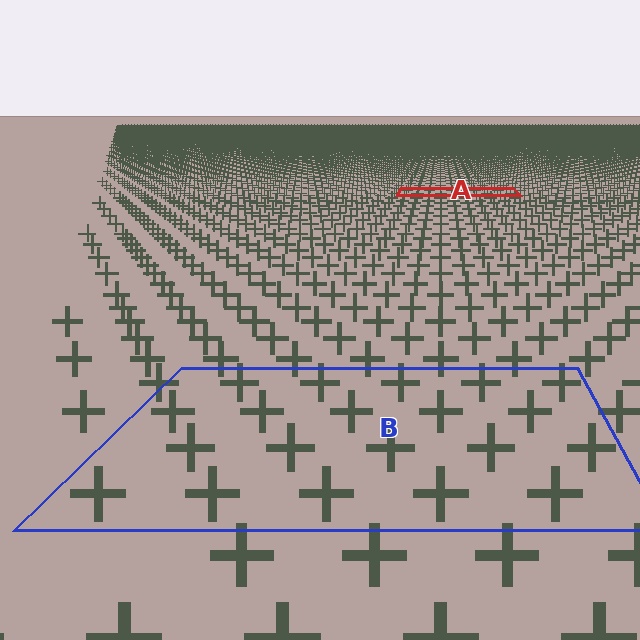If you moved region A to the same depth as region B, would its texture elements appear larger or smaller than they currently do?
They would appear larger. At a closer depth, the same texture elements are projected at a bigger on-screen size.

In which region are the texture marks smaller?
The texture marks are smaller in region A, because it is farther away.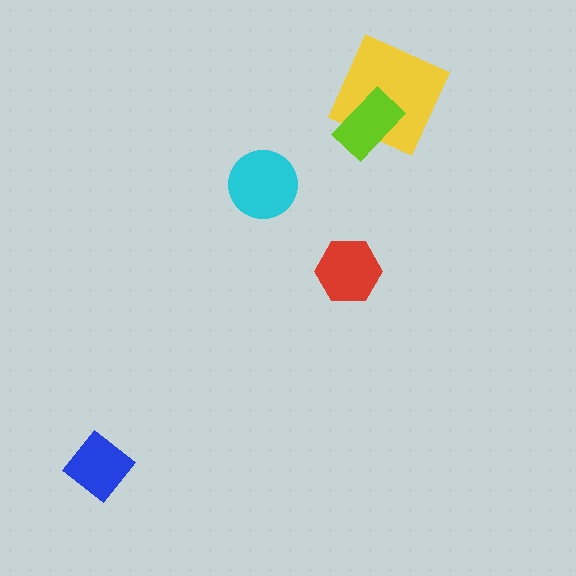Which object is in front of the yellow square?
The lime rectangle is in front of the yellow square.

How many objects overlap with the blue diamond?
0 objects overlap with the blue diamond.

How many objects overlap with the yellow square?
1 object overlaps with the yellow square.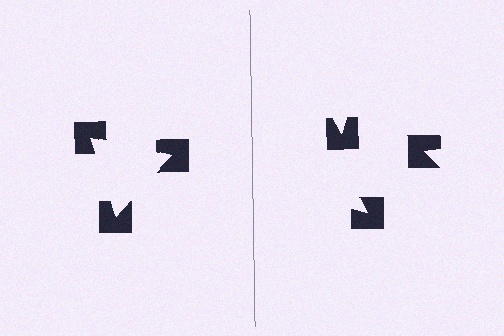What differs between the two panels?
The notched squares are positioned identically on both sides; only the wedge orientations differ. On the left they align to a triangle; on the right they are misaligned.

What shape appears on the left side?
An illusory triangle.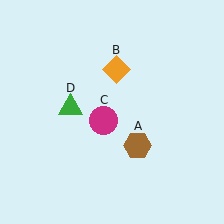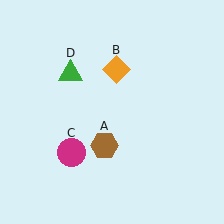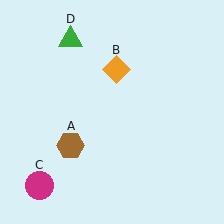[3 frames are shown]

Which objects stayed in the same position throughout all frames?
Orange diamond (object B) remained stationary.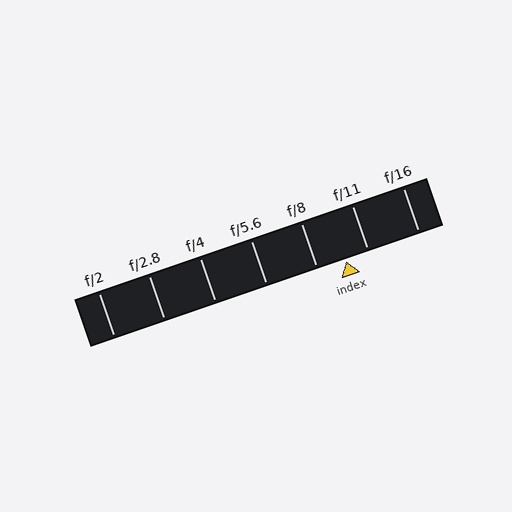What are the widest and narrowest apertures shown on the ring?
The widest aperture shown is f/2 and the narrowest is f/16.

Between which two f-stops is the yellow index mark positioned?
The index mark is between f/8 and f/11.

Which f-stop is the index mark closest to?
The index mark is closest to f/11.